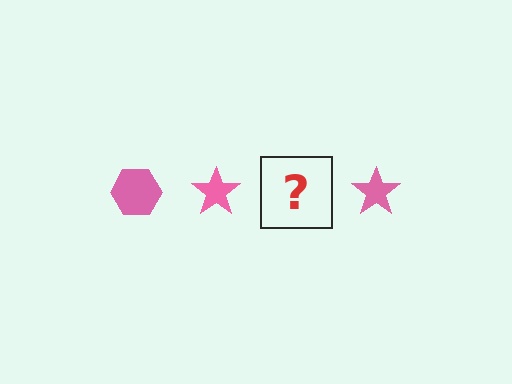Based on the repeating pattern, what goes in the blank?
The blank should be a pink hexagon.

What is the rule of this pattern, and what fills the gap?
The rule is that the pattern cycles through hexagon, star shapes in pink. The gap should be filled with a pink hexagon.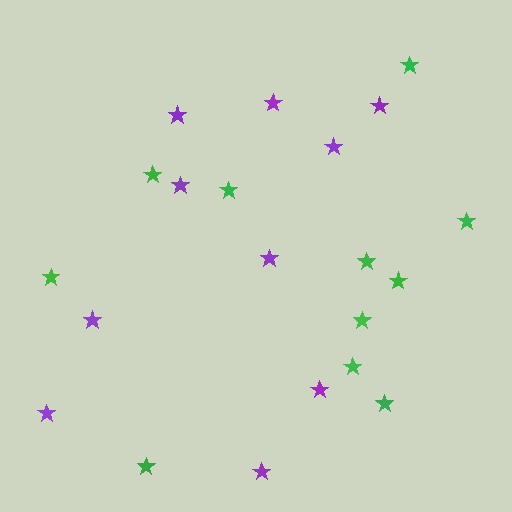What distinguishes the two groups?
There are 2 groups: one group of purple stars (10) and one group of green stars (11).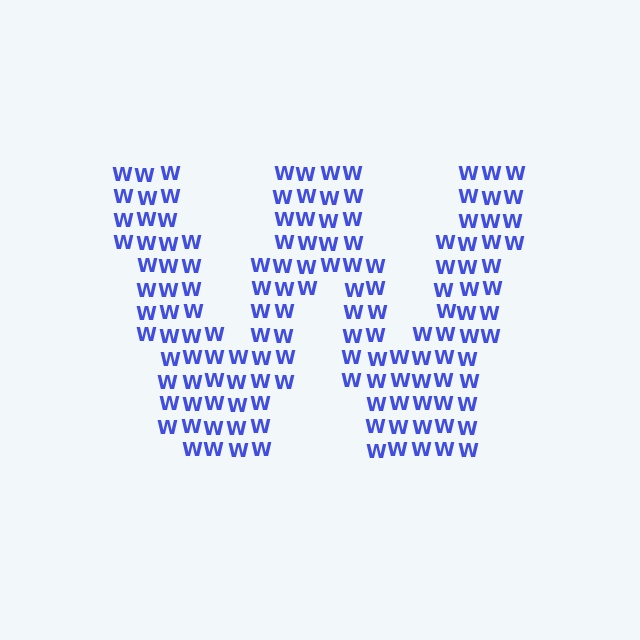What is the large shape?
The large shape is the letter W.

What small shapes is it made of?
It is made of small letter W's.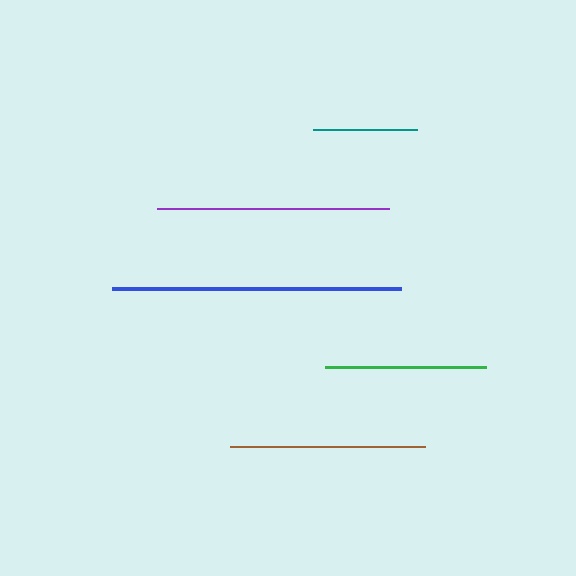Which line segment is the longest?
The blue line is the longest at approximately 288 pixels.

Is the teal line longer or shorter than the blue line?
The blue line is longer than the teal line.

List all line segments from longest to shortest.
From longest to shortest: blue, purple, brown, green, teal.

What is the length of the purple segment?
The purple segment is approximately 232 pixels long.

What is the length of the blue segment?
The blue segment is approximately 288 pixels long.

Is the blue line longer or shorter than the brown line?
The blue line is longer than the brown line.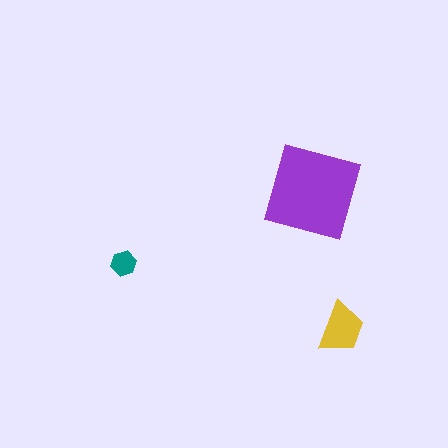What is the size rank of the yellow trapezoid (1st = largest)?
2nd.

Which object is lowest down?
The yellow trapezoid is bottommost.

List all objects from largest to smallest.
The purple diamond, the yellow trapezoid, the teal hexagon.